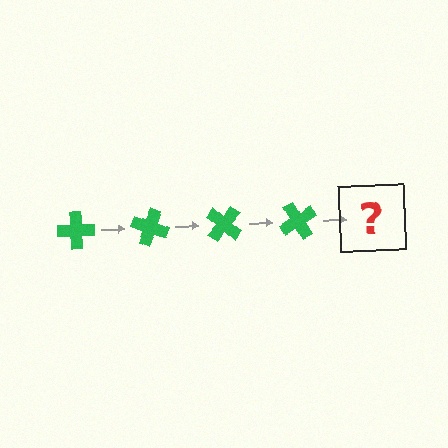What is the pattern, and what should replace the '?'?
The pattern is that the cross rotates 20 degrees each step. The '?' should be a green cross rotated 80 degrees.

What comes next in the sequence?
The next element should be a green cross rotated 80 degrees.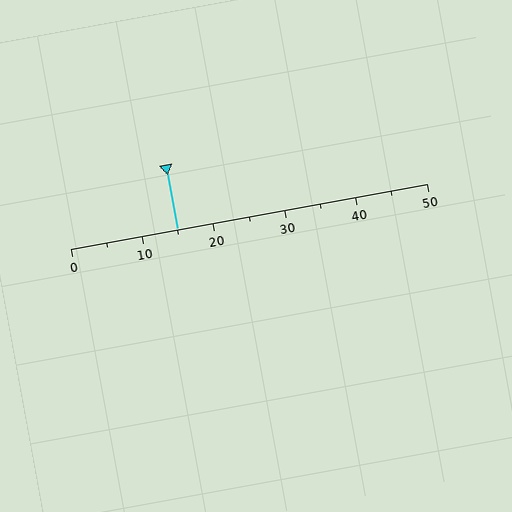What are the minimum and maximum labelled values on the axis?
The axis runs from 0 to 50.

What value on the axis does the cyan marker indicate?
The marker indicates approximately 15.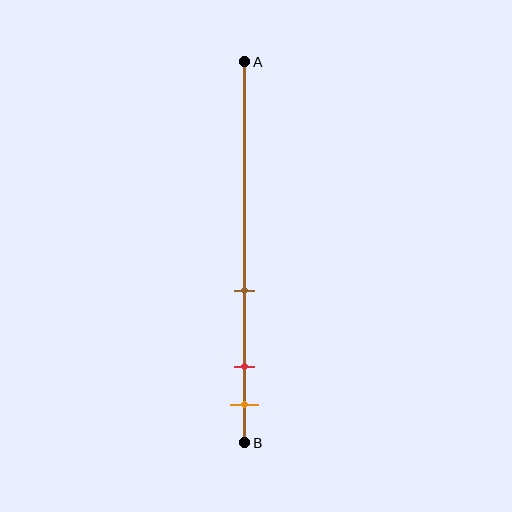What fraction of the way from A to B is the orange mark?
The orange mark is approximately 90% (0.9) of the way from A to B.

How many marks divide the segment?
There are 3 marks dividing the segment.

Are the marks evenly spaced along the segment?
No, the marks are not evenly spaced.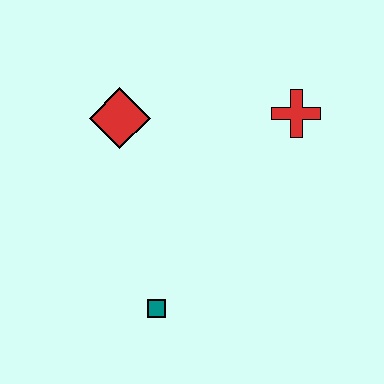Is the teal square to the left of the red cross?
Yes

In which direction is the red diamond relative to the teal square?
The red diamond is above the teal square.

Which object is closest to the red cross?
The red diamond is closest to the red cross.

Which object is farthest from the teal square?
The red cross is farthest from the teal square.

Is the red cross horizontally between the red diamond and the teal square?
No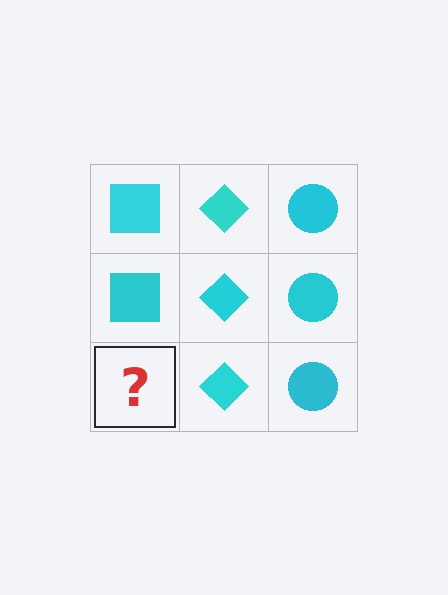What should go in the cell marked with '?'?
The missing cell should contain a cyan square.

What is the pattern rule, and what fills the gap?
The rule is that each column has a consistent shape. The gap should be filled with a cyan square.